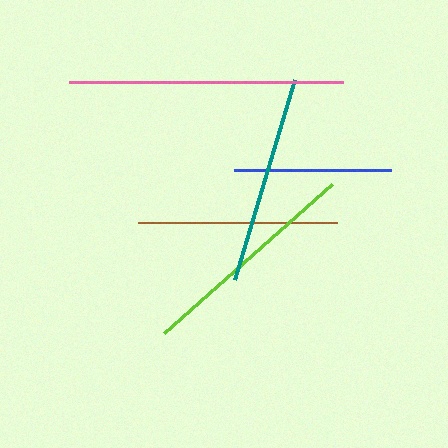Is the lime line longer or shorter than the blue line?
The lime line is longer than the blue line.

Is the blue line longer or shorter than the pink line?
The pink line is longer than the blue line.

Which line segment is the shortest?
The blue line is the shortest at approximately 157 pixels.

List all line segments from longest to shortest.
From longest to shortest: pink, lime, teal, brown, blue.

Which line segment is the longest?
The pink line is the longest at approximately 274 pixels.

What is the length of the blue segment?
The blue segment is approximately 157 pixels long.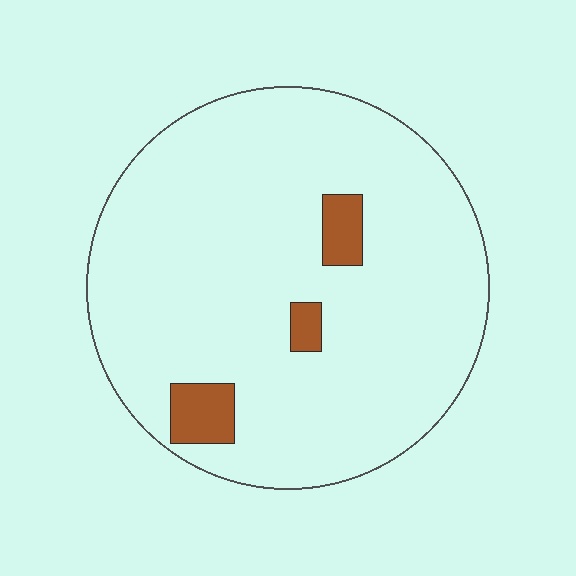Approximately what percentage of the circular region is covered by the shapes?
Approximately 5%.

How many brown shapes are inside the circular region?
3.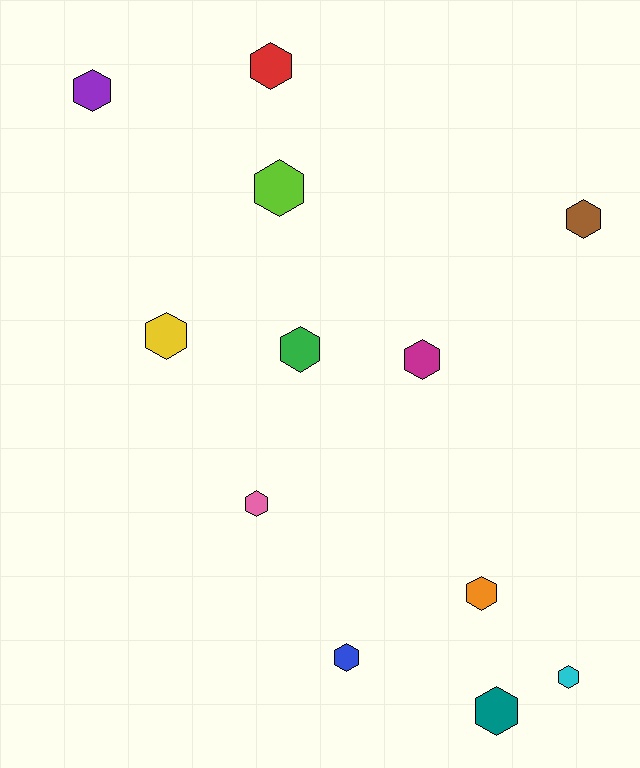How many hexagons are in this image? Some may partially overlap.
There are 12 hexagons.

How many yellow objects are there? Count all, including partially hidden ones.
There is 1 yellow object.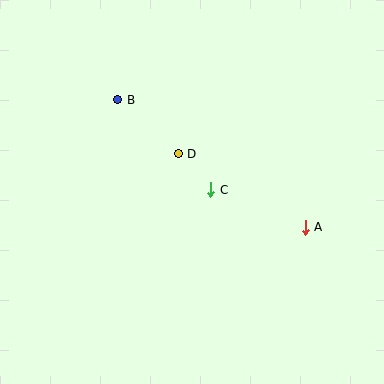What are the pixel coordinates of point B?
Point B is at (118, 100).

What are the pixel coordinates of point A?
Point A is at (305, 227).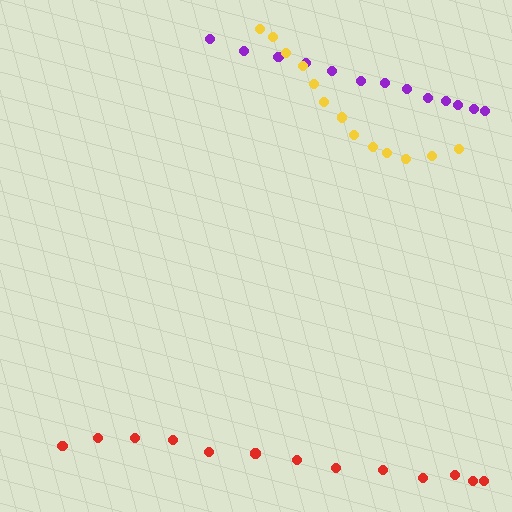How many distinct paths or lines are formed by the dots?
There are 3 distinct paths.